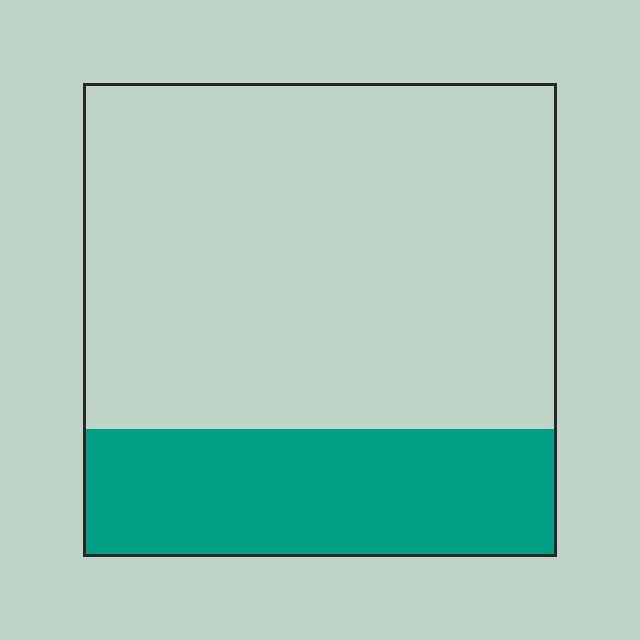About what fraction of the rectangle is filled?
About one quarter (1/4).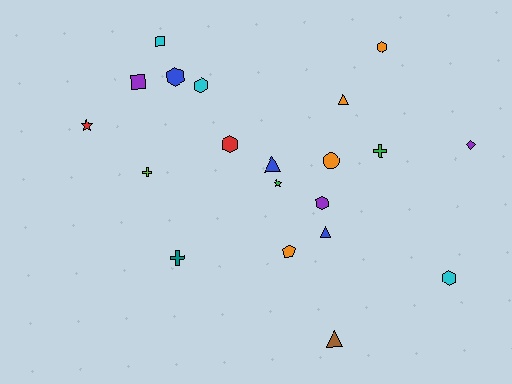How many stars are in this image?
There are 2 stars.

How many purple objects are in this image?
There are 3 purple objects.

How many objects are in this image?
There are 20 objects.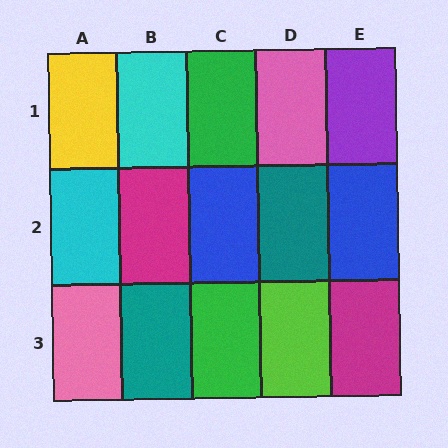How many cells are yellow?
1 cell is yellow.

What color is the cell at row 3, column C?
Green.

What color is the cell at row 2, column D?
Teal.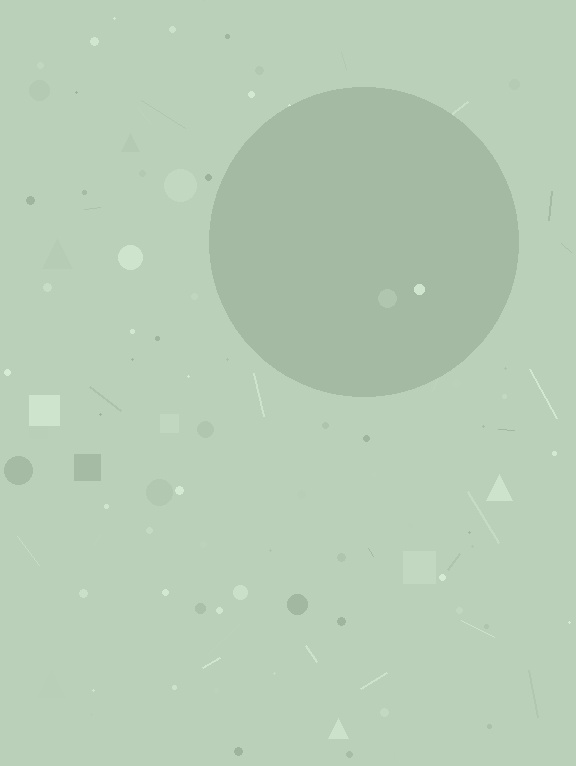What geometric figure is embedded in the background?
A circle is embedded in the background.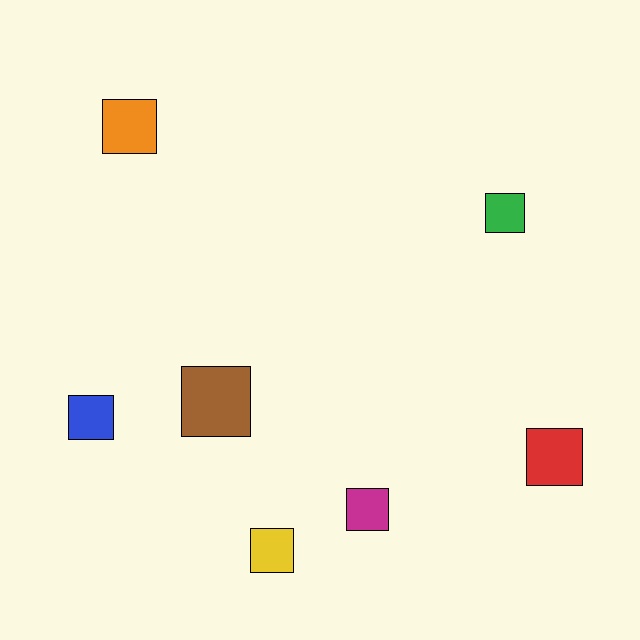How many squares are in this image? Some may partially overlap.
There are 7 squares.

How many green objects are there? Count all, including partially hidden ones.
There is 1 green object.